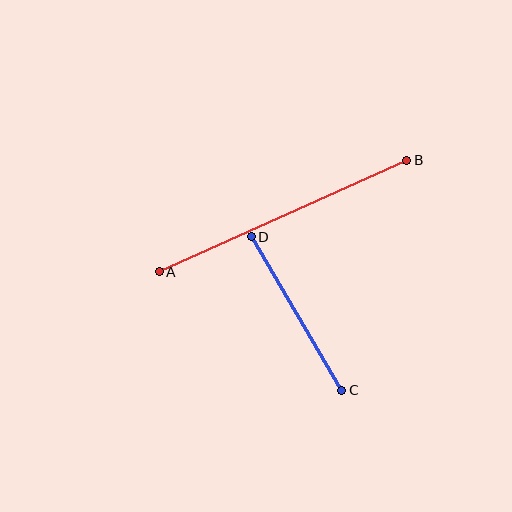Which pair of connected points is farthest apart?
Points A and B are farthest apart.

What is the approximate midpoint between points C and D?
The midpoint is at approximately (297, 313) pixels.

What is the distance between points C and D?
The distance is approximately 178 pixels.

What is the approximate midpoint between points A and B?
The midpoint is at approximately (283, 216) pixels.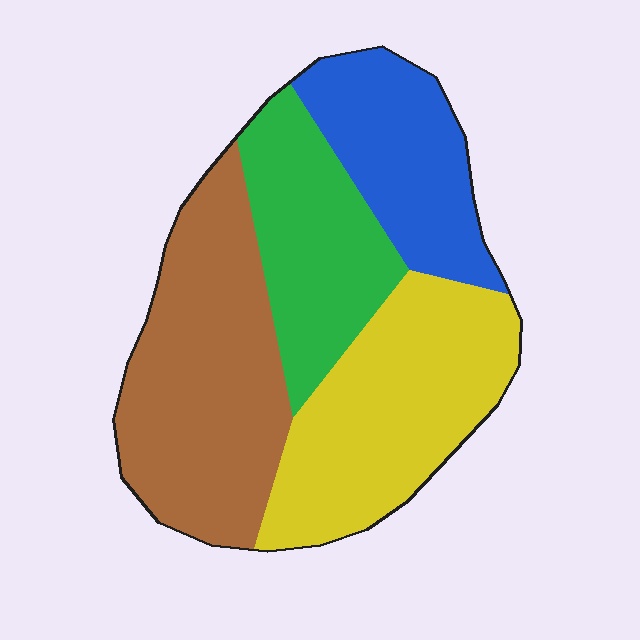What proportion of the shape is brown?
Brown takes up between a quarter and a half of the shape.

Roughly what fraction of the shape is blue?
Blue covers roughly 20% of the shape.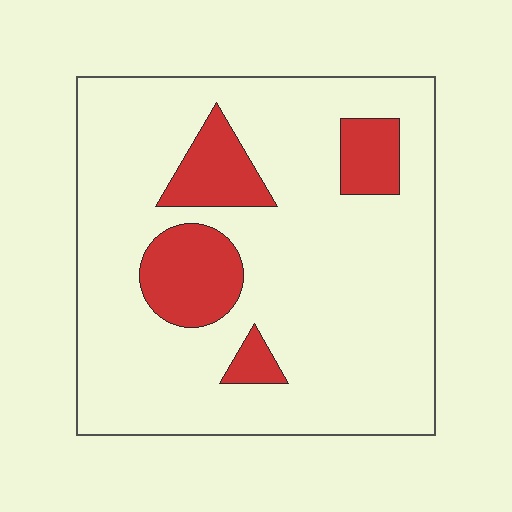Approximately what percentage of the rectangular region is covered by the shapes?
Approximately 15%.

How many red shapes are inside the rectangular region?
4.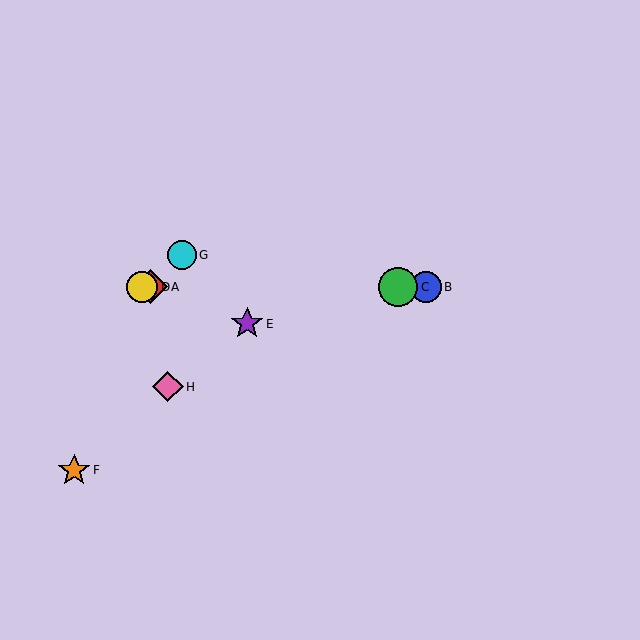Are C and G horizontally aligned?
No, C is at y≈287 and G is at y≈255.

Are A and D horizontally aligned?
Yes, both are at y≈287.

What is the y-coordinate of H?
Object H is at y≈387.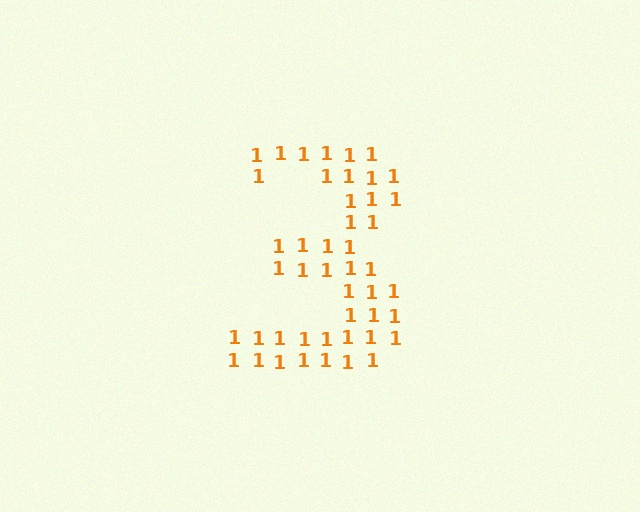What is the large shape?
The large shape is the digit 3.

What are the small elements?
The small elements are digit 1's.